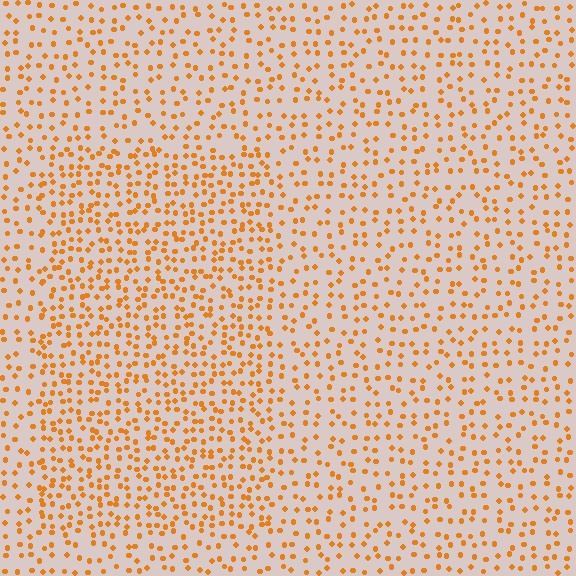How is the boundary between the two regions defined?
The boundary is defined by a change in element density (approximately 1.6x ratio). All elements are the same color, size, and shape.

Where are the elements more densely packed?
The elements are more densely packed inside the rectangle boundary.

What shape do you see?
I see a rectangle.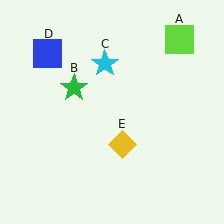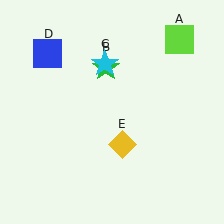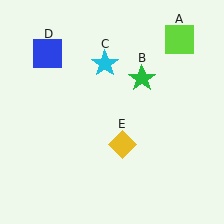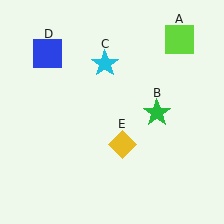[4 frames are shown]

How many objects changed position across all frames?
1 object changed position: green star (object B).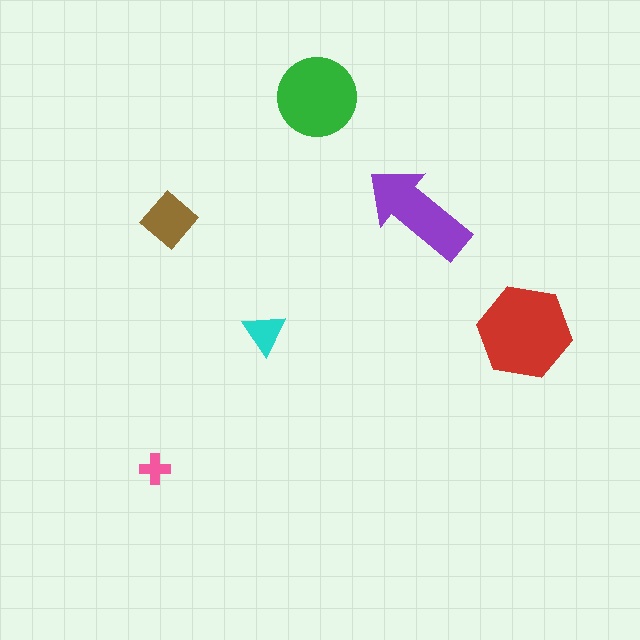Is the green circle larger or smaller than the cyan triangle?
Larger.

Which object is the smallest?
The pink cross.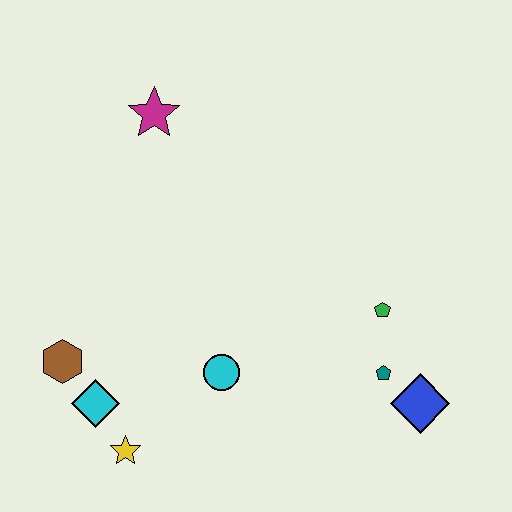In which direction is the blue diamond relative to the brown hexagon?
The blue diamond is to the right of the brown hexagon.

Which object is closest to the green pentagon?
The teal pentagon is closest to the green pentagon.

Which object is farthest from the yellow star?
The magenta star is farthest from the yellow star.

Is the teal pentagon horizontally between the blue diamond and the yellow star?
Yes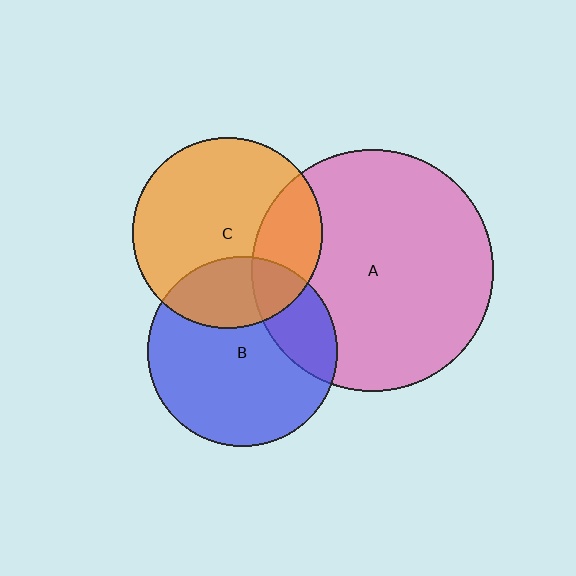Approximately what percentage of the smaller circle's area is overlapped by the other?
Approximately 25%.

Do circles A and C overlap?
Yes.